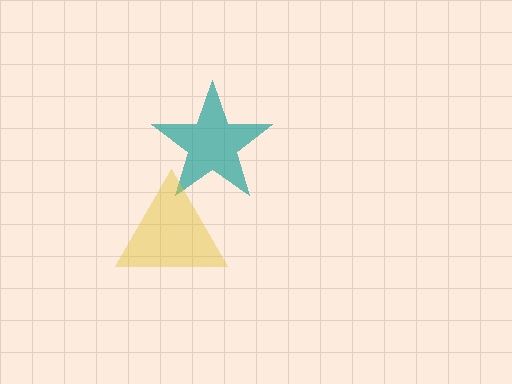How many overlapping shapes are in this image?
There are 2 overlapping shapes in the image.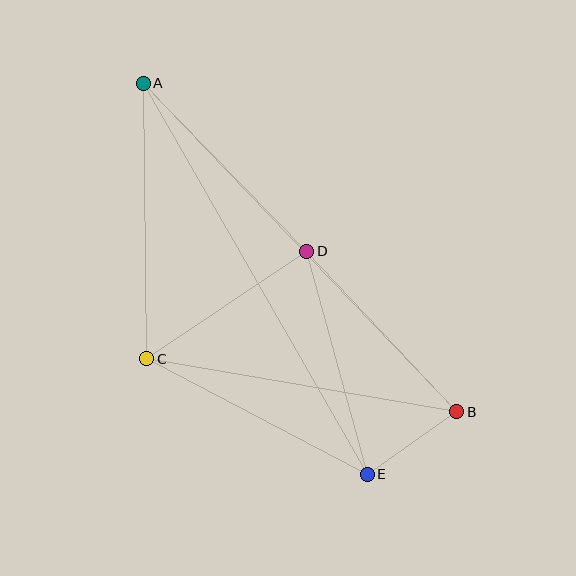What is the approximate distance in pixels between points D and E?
The distance between D and E is approximately 231 pixels.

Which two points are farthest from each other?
Points A and B are farthest from each other.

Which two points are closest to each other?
Points B and E are closest to each other.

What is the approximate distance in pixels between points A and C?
The distance between A and C is approximately 275 pixels.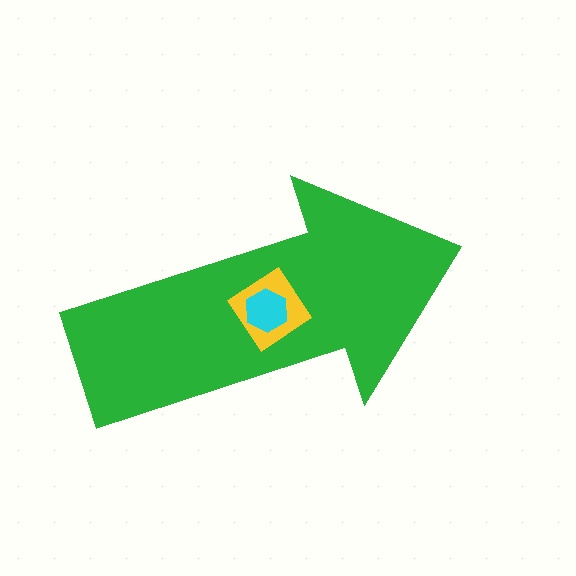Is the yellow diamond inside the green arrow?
Yes.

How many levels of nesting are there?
3.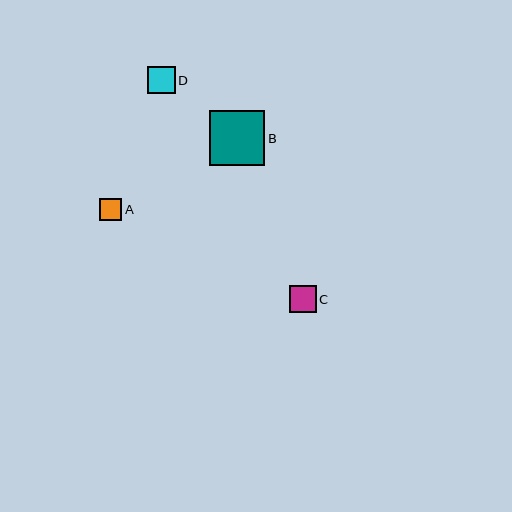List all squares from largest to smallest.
From largest to smallest: B, D, C, A.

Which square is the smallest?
Square A is the smallest with a size of approximately 22 pixels.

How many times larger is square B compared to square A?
Square B is approximately 2.5 times the size of square A.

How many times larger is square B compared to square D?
Square B is approximately 2.0 times the size of square D.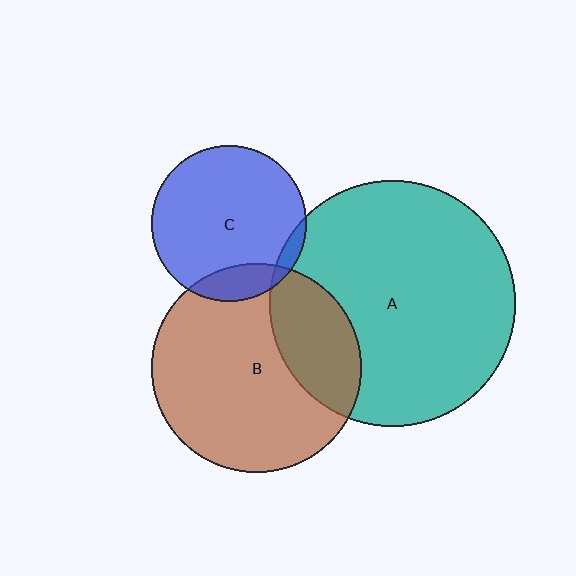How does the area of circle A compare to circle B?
Approximately 1.4 times.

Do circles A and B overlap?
Yes.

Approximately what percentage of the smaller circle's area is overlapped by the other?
Approximately 25%.